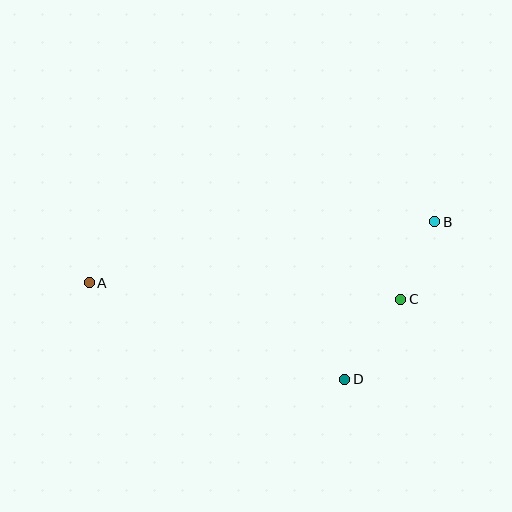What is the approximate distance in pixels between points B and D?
The distance between B and D is approximately 182 pixels.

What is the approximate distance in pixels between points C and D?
The distance between C and D is approximately 98 pixels.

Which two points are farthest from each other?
Points A and B are farthest from each other.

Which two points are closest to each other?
Points B and C are closest to each other.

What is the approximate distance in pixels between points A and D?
The distance between A and D is approximately 273 pixels.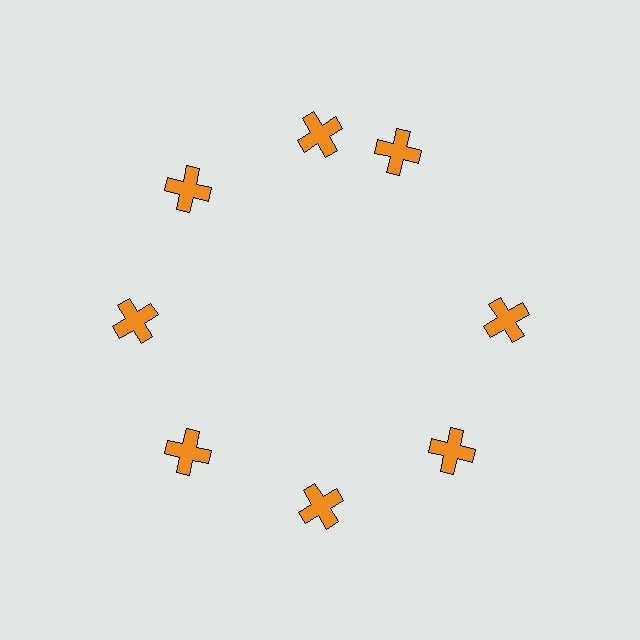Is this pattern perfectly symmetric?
No. The 8 orange crosses are arranged in a ring, but one element near the 2 o'clock position is rotated out of alignment along the ring, breaking the 8-fold rotational symmetry.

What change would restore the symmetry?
The symmetry would be restored by rotating it back into even spacing with its neighbors so that all 8 crosses sit at equal angles and equal distance from the center.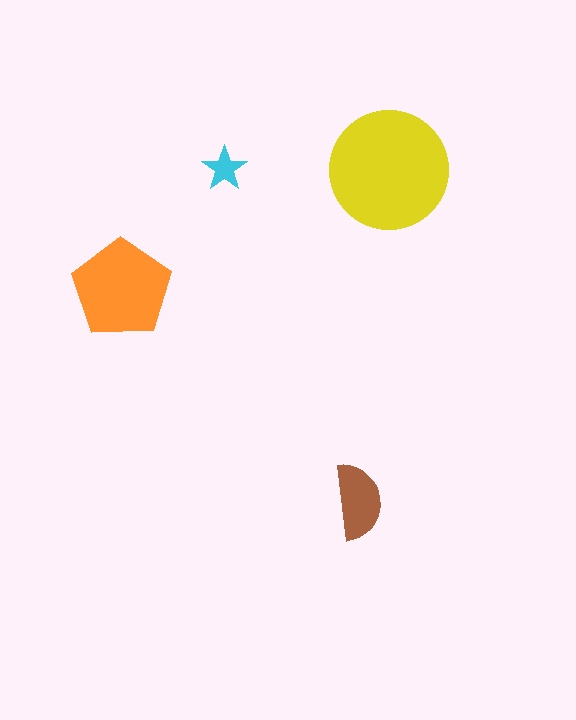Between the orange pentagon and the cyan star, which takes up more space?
The orange pentagon.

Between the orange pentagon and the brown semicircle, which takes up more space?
The orange pentagon.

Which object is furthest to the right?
The yellow circle is rightmost.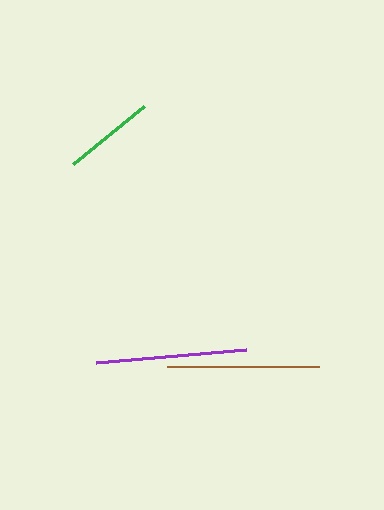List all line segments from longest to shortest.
From longest to shortest: brown, purple, green.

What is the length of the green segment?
The green segment is approximately 92 pixels long.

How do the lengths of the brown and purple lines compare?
The brown and purple lines are approximately the same length.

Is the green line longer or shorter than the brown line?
The brown line is longer than the green line.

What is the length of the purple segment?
The purple segment is approximately 151 pixels long.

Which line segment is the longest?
The brown line is the longest at approximately 152 pixels.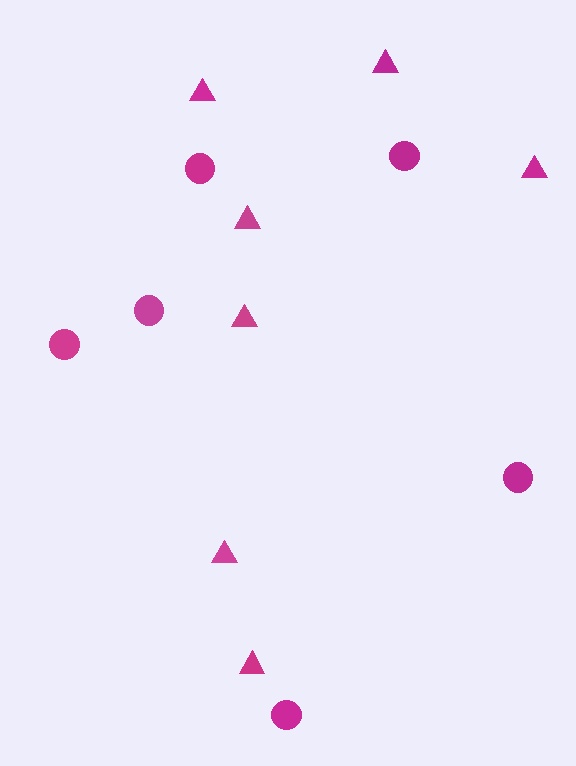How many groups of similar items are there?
There are 2 groups: one group of triangles (7) and one group of circles (6).